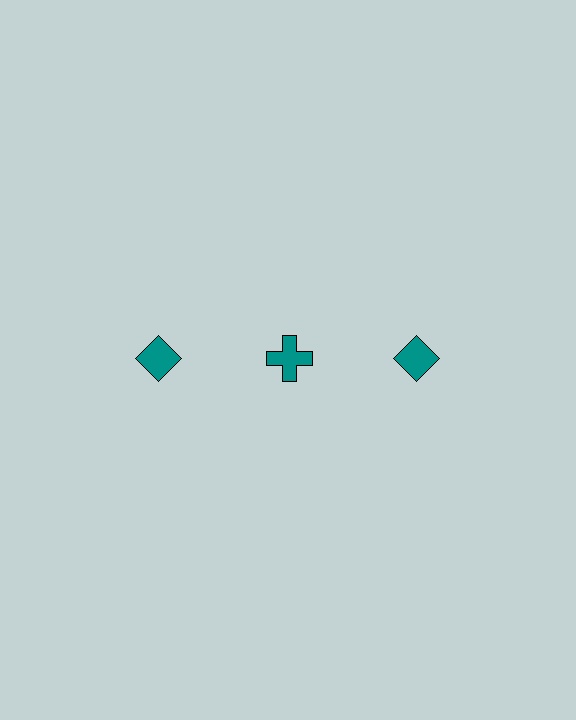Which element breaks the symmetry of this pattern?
The teal cross in the top row, second from left column breaks the symmetry. All other shapes are teal diamonds.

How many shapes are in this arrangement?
There are 3 shapes arranged in a grid pattern.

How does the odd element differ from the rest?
It has a different shape: cross instead of diamond.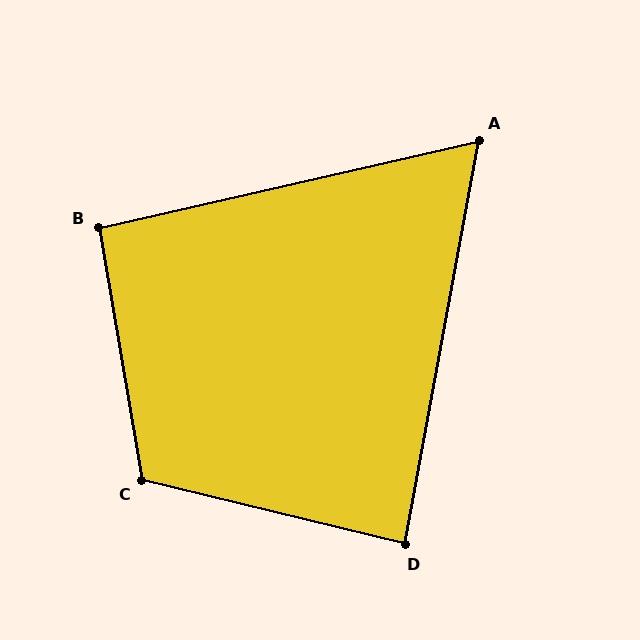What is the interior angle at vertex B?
Approximately 93 degrees (approximately right).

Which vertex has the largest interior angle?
C, at approximately 113 degrees.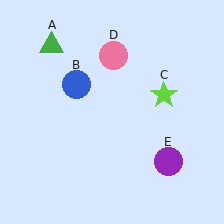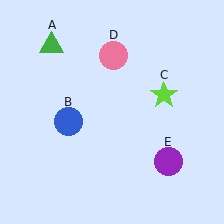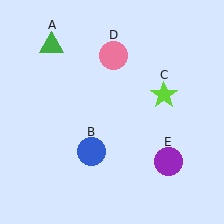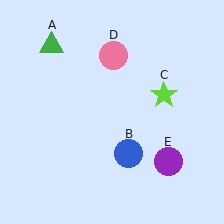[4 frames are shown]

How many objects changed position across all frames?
1 object changed position: blue circle (object B).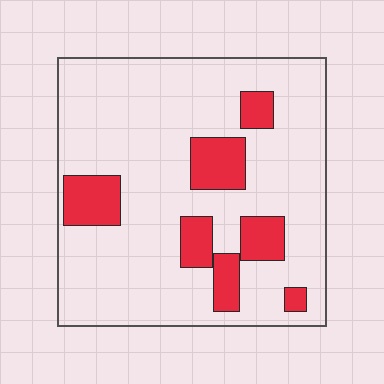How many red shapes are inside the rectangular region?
7.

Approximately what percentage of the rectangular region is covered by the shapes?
Approximately 20%.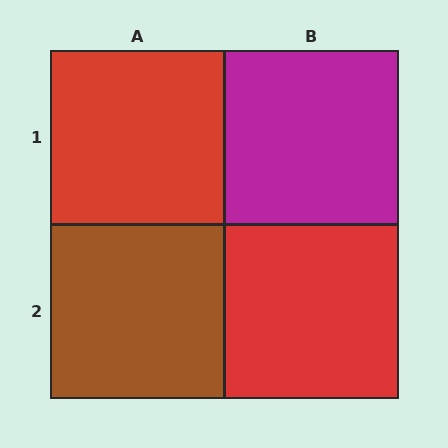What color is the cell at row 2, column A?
Brown.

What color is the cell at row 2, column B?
Red.